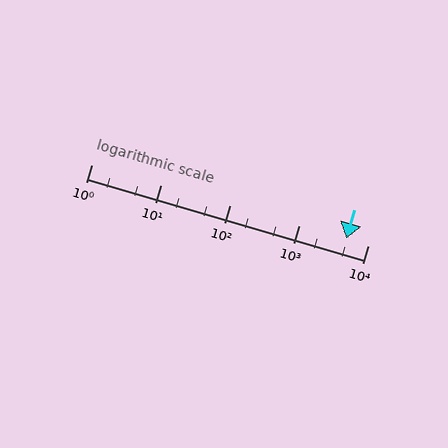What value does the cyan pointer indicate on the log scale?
The pointer indicates approximately 4900.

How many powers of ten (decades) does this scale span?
The scale spans 4 decades, from 1 to 10000.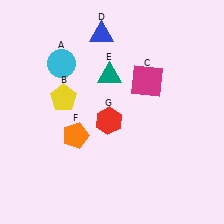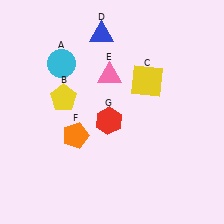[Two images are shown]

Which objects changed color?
C changed from magenta to yellow. E changed from teal to pink.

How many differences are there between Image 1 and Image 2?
There are 2 differences between the two images.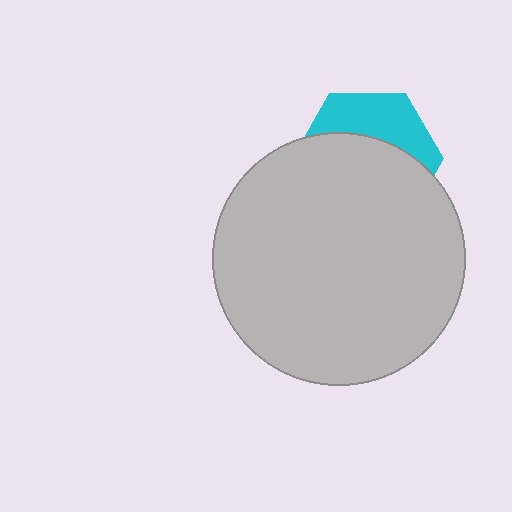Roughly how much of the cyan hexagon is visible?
A small part of it is visible (roughly 35%).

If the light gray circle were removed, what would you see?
You would see the complete cyan hexagon.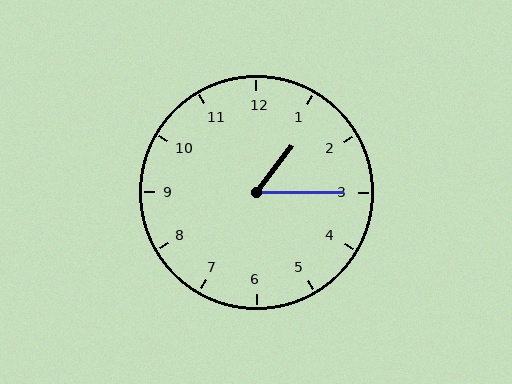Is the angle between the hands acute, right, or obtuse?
It is acute.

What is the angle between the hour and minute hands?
Approximately 52 degrees.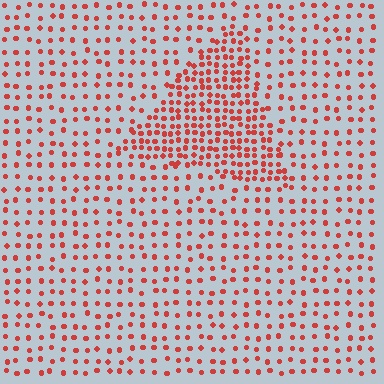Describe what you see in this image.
The image contains small red elements arranged at two different densities. A triangle-shaped region is visible where the elements are more densely packed than the surrounding area.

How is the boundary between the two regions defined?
The boundary is defined by a change in element density (approximately 2.3x ratio). All elements are the same color, size, and shape.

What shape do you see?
I see a triangle.